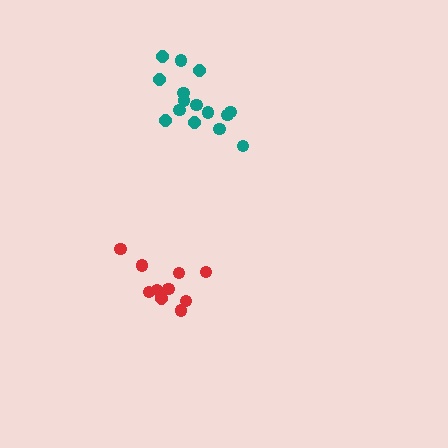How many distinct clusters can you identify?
There are 2 distinct clusters.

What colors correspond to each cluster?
The clusters are colored: teal, red.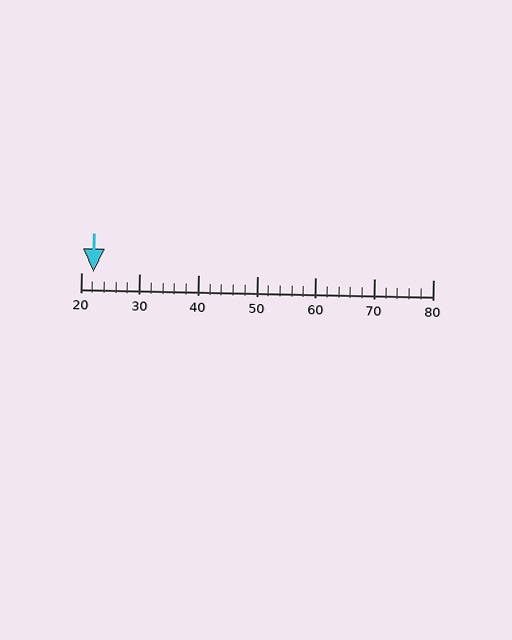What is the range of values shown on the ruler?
The ruler shows values from 20 to 80.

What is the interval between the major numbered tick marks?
The major tick marks are spaced 10 units apart.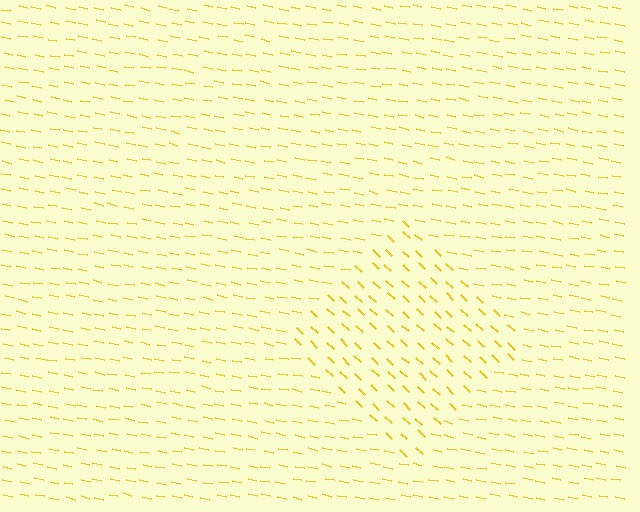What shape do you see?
I see a diamond.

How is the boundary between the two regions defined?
The boundary is defined purely by a change in line orientation (approximately 31 degrees difference). All lines are the same color and thickness.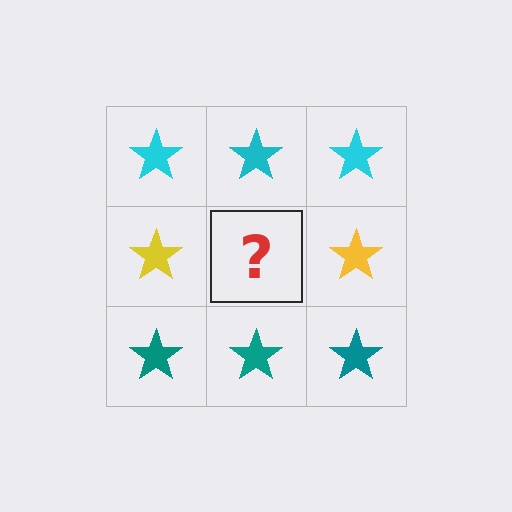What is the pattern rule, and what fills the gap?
The rule is that each row has a consistent color. The gap should be filled with a yellow star.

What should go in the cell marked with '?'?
The missing cell should contain a yellow star.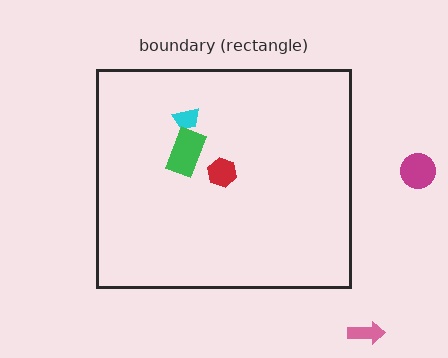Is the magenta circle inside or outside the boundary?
Outside.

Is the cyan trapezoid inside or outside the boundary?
Inside.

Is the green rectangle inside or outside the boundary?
Inside.